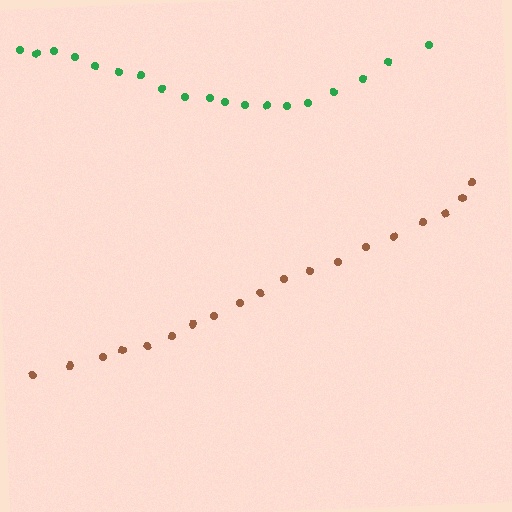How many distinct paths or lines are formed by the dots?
There are 2 distinct paths.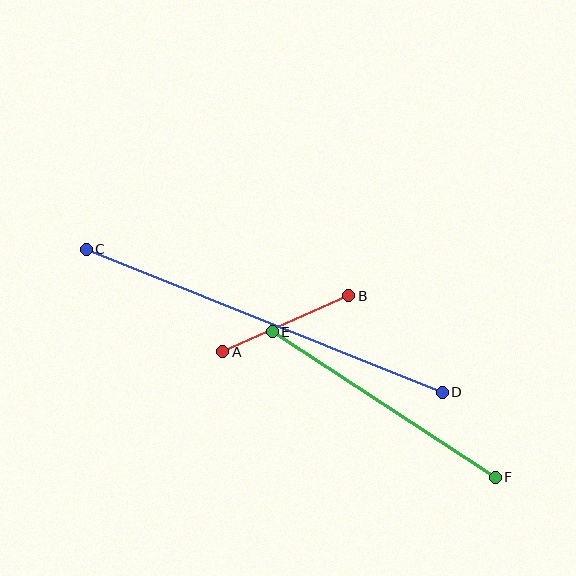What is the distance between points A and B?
The distance is approximately 138 pixels.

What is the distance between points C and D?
The distance is approximately 384 pixels.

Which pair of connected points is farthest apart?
Points C and D are farthest apart.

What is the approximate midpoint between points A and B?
The midpoint is at approximately (286, 324) pixels.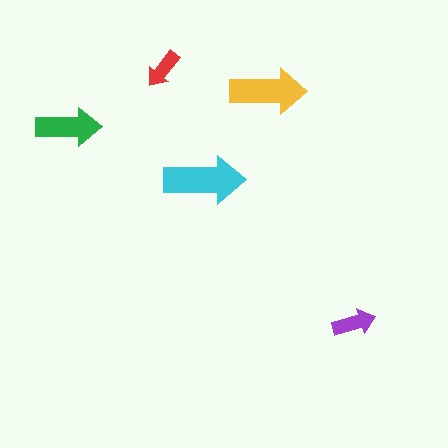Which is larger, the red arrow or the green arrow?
The green one.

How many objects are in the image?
There are 5 objects in the image.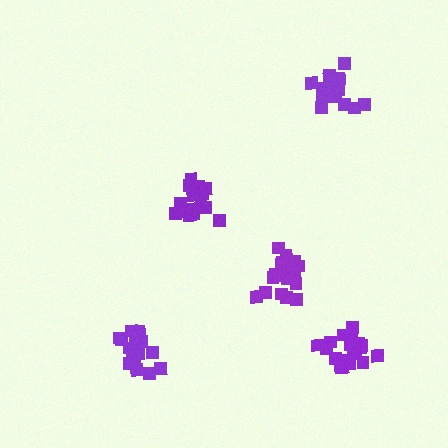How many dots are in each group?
Group 1: 20 dots, Group 2: 16 dots, Group 3: 18 dots, Group 4: 20 dots, Group 5: 18 dots (92 total).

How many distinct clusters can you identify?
There are 5 distinct clusters.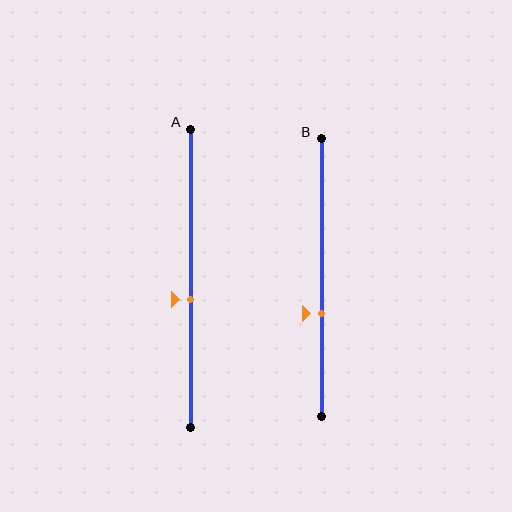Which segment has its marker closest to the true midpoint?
Segment A has its marker closest to the true midpoint.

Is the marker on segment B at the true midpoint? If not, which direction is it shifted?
No, the marker on segment B is shifted downward by about 13% of the segment length.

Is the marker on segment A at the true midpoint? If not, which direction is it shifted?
No, the marker on segment A is shifted downward by about 7% of the segment length.